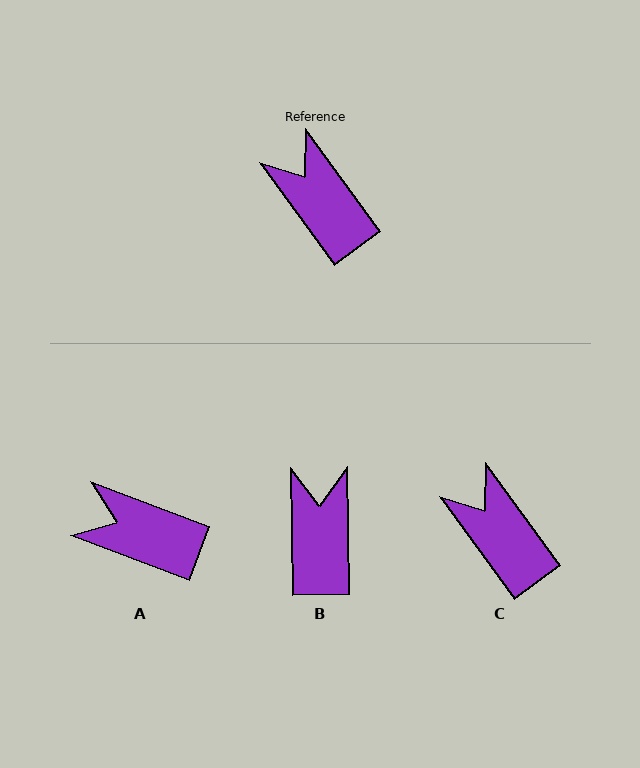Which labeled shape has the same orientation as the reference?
C.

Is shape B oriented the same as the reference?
No, it is off by about 35 degrees.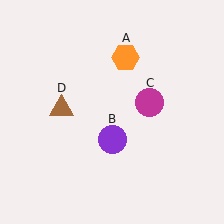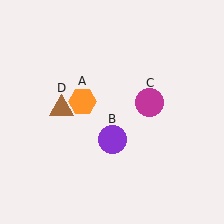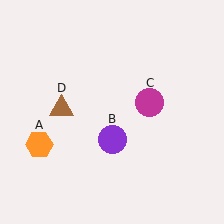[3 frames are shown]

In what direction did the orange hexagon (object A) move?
The orange hexagon (object A) moved down and to the left.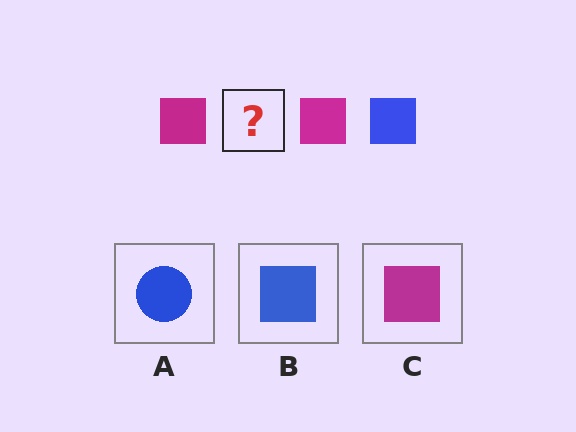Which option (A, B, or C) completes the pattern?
B.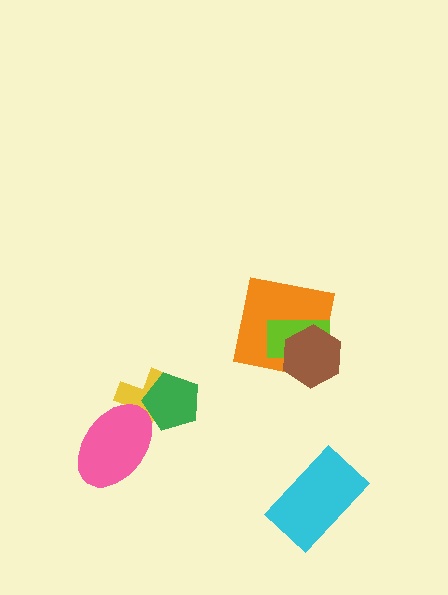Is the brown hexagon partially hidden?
No, no other shape covers it.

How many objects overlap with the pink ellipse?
1 object overlaps with the pink ellipse.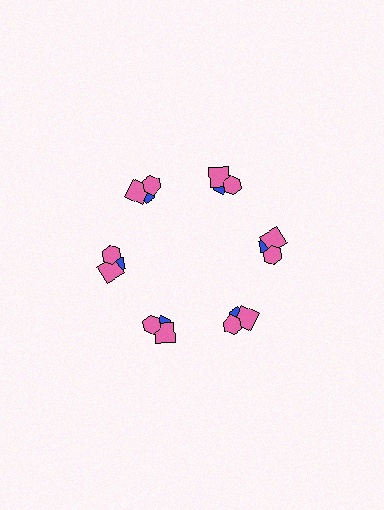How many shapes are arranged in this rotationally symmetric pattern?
There are 18 shapes, arranged in 6 groups of 3.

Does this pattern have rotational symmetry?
Yes, this pattern has 6-fold rotational symmetry. It looks the same after rotating 60 degrees around the center.